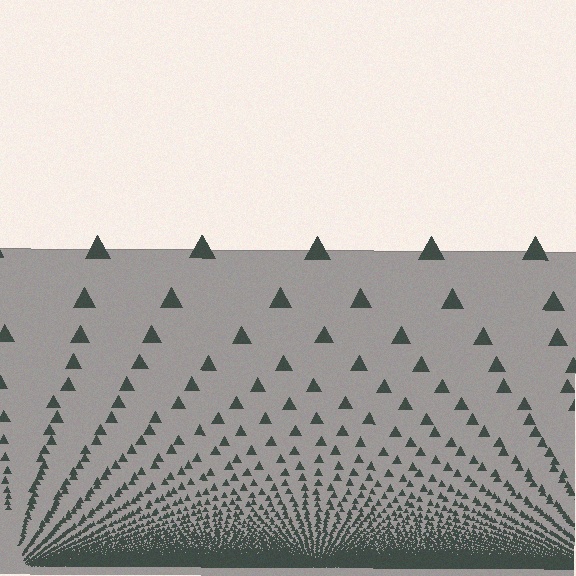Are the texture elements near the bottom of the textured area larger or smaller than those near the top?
Smaller. The gradient is inverted — elements near the bottom are smaller and denser.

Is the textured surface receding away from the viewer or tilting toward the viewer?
The surface appears to tilt toward the viewer. Texture elements get larger and sparser toward the top.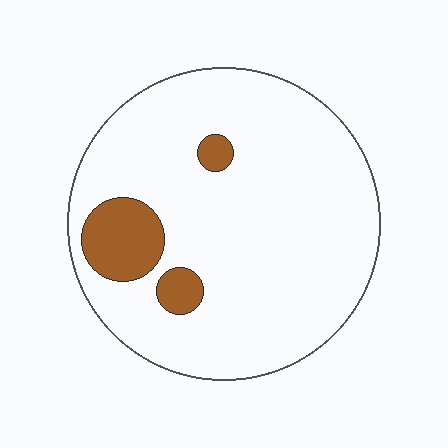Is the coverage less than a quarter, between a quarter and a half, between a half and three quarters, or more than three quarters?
Less than a quarter.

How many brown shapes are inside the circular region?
3.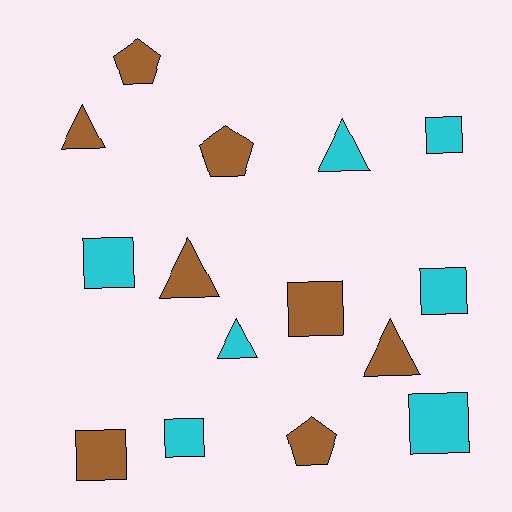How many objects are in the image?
There are 15 objects.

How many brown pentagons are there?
There are 3 brown pentagons.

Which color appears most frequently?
Brown, with 8 objects.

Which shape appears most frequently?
Square, with 7 objects.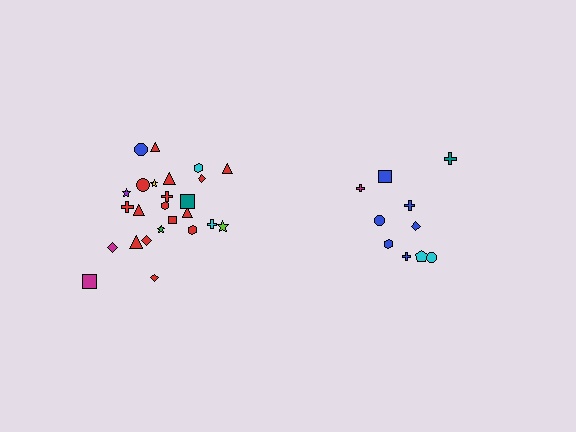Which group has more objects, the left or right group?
The left group.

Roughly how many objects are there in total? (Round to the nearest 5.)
Roughly 35 objects in total.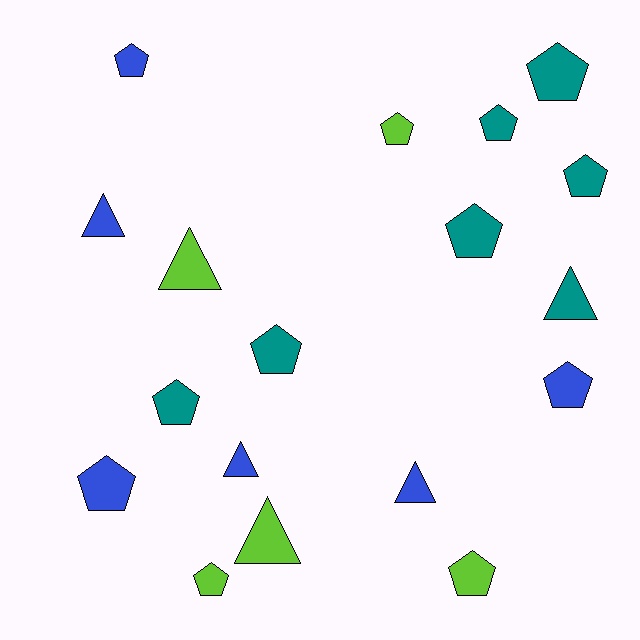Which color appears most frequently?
Teal, with 7 objects.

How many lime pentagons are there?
There are 3 lime pentagons.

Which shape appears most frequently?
Pentagon, with 12 objects.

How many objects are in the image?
There are 18 objects.